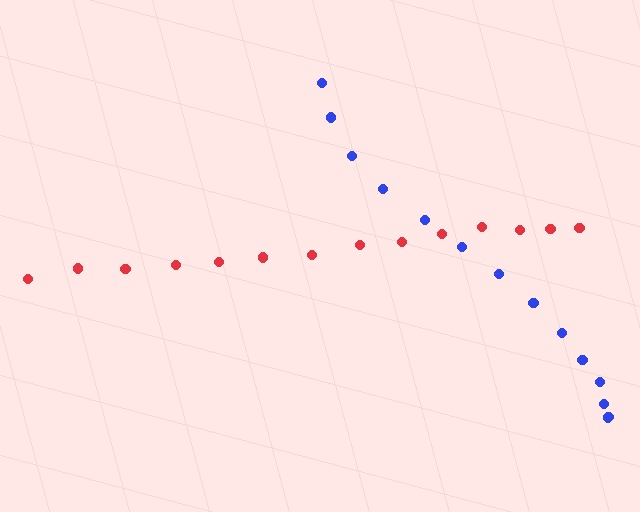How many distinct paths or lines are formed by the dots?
There are 2 distinct paths.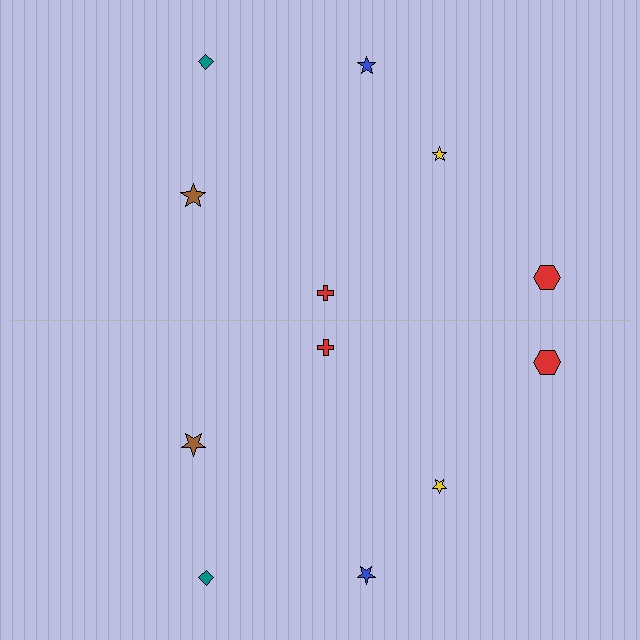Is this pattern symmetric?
Yes, this pattern has bilateral (reflection) symmetry.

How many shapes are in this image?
There are 12 shapes in this image.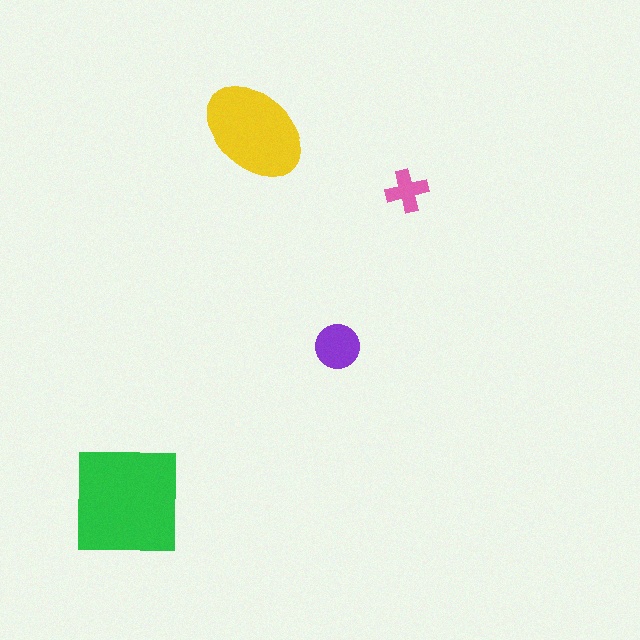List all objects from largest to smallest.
The green square, the yellow ellipse, the purple circle, the pink cross.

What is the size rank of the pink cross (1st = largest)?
4th.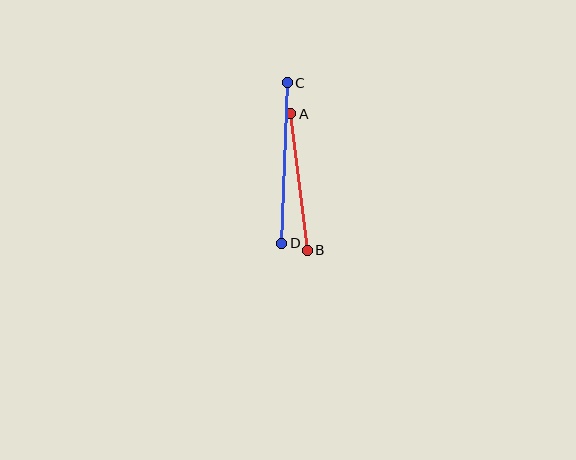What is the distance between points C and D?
The distance is approximately 161 pixels.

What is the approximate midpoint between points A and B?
The midpoint is at approximately (299, 182) pixels.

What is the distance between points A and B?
The distance is approximately 138 pixels.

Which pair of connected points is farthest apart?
Points C and D are farthest apart.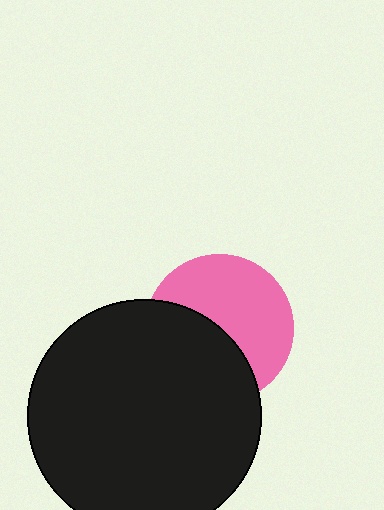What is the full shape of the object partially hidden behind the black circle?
The partially hidden object is a pink circle.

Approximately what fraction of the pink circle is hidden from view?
Roughly 45% of the pink circle is hidden behind the black circle.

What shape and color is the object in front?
The object in front is a black circle.